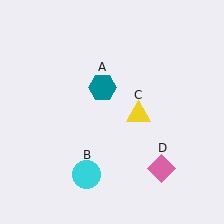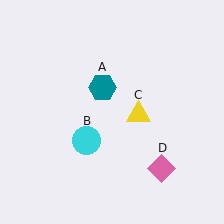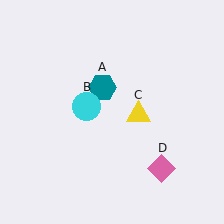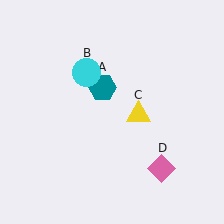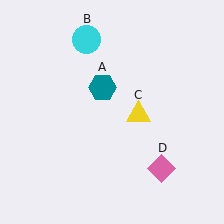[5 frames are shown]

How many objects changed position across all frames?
1 object changed position: cyan circle (object B).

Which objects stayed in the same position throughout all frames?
Teal hexagon (object A) and yellow triangle (object C) and pink diamond (object D) remained stationary.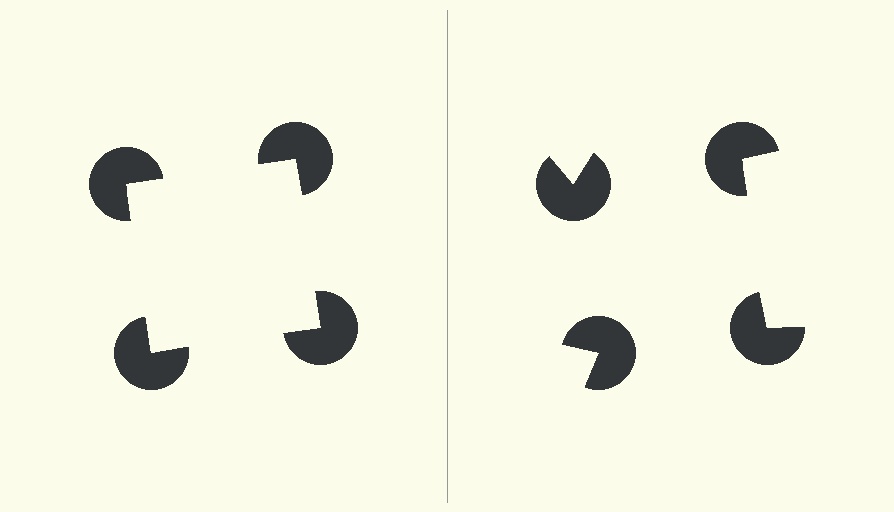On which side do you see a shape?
An illusory square appears on the left side. On the right side the wedge cuts are rotated, so no coherent shape forms.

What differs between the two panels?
The pac-man discs are positioned identically on both sides; only the wedge orientations differ. On the left they align to a square; on the right they are misaligned.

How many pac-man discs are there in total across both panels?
8 — 4 on each side.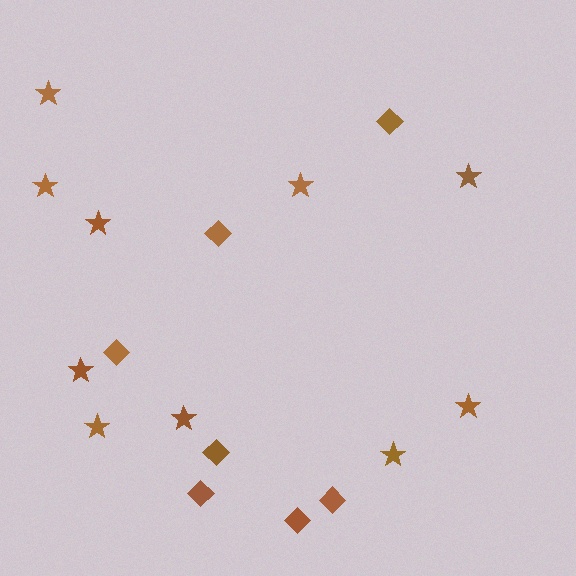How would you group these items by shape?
There are 2 groups: one group of stars (10) and one group of diamonds (7).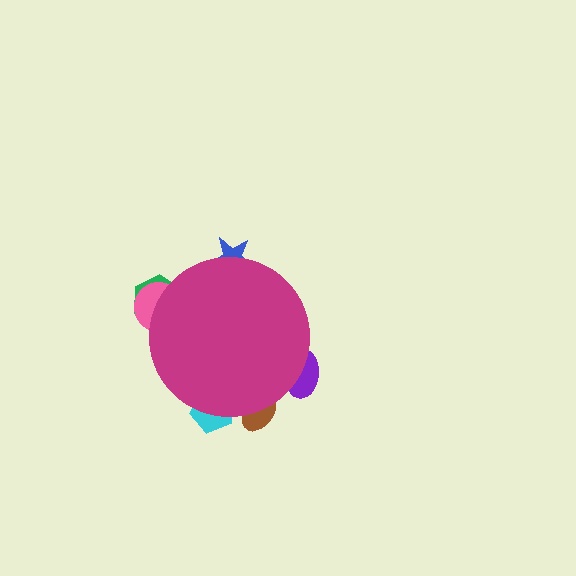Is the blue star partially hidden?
Yes, the blue star is partially hidden behind the magenta circle.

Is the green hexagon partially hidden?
Yes, the green hexagon is partially hidden behind the magenta circle.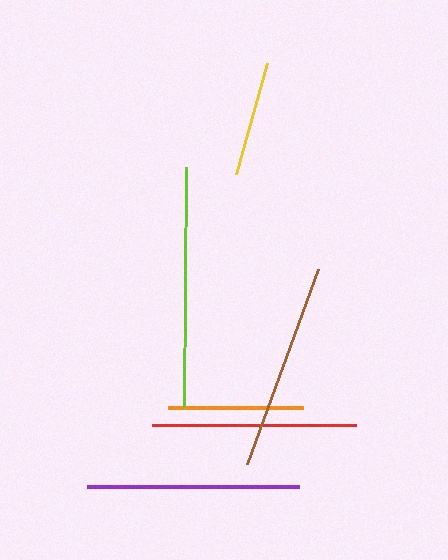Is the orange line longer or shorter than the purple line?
The purple line is longer than the orange line.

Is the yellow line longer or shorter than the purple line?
The purple line is longer than the yellow line.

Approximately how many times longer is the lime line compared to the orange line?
The lime line is approximately 1.8 times the length of the orange line.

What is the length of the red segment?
The red segment is approximately 204 pixels long.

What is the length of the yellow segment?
The yellow segment is approximately 116 pixels long.